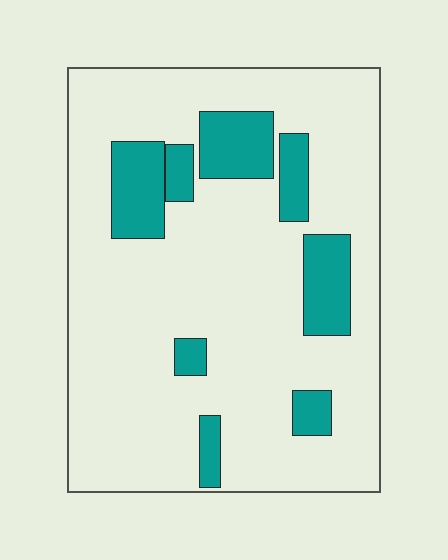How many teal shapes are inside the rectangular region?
8.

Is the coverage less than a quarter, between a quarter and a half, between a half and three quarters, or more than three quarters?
Less than a quarter.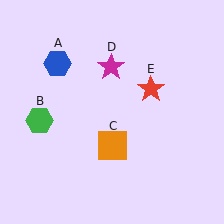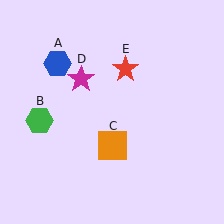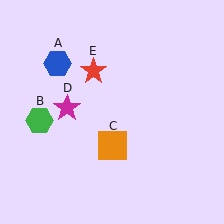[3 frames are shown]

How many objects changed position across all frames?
2 objects changed position: magenta star (object D), red star (object E).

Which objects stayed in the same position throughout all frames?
Blue hexagon (object A) and green hexagon (object B) and orange square (object C) remained stationary.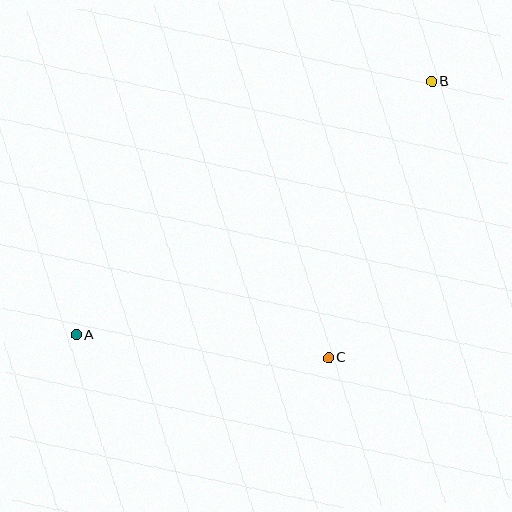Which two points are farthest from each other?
Points A and B are farthest from each other.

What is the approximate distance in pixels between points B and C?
The distance between B and C is approximately 295 pixels.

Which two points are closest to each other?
Points A and C are closest to each other.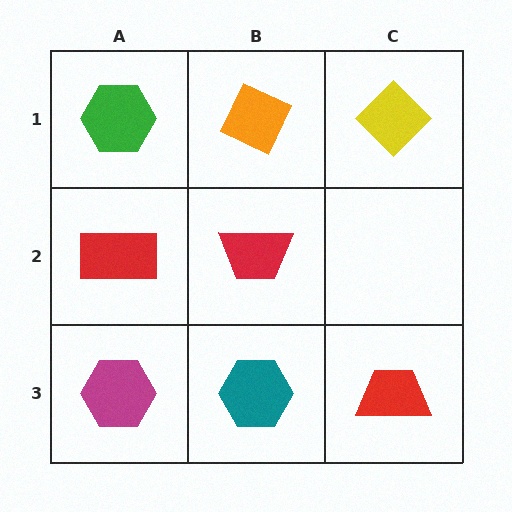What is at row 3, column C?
A red trapezoid.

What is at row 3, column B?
A teal hexagon.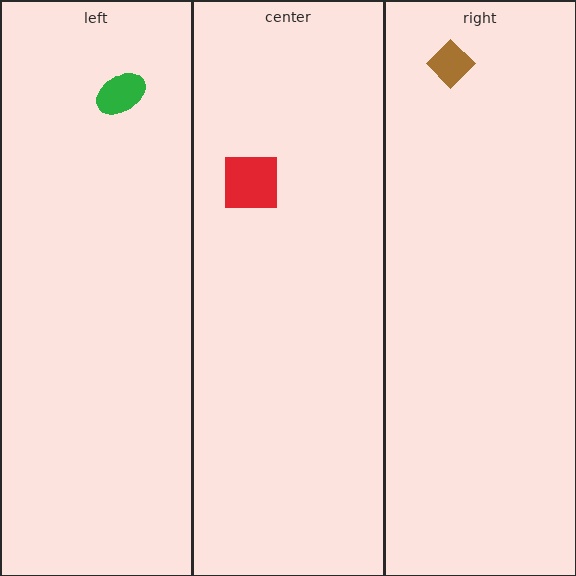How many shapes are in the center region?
1.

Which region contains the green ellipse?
The left region.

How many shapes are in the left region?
1.